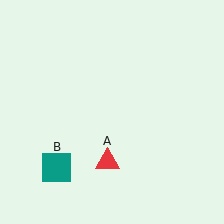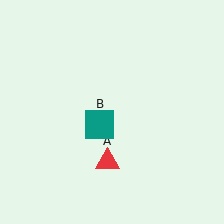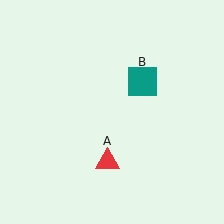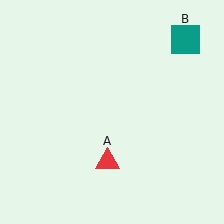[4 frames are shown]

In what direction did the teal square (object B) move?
The teal square (object B) moved up and to the right.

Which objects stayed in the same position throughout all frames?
Red triangle (object A) remained stationary.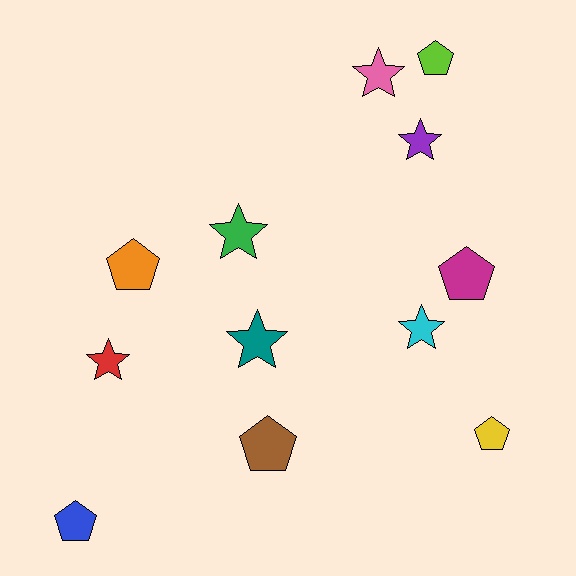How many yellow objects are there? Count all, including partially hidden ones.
There is 1 yellow object.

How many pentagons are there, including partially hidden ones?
There are 6 pentagons.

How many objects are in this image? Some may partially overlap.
There are 12 objects.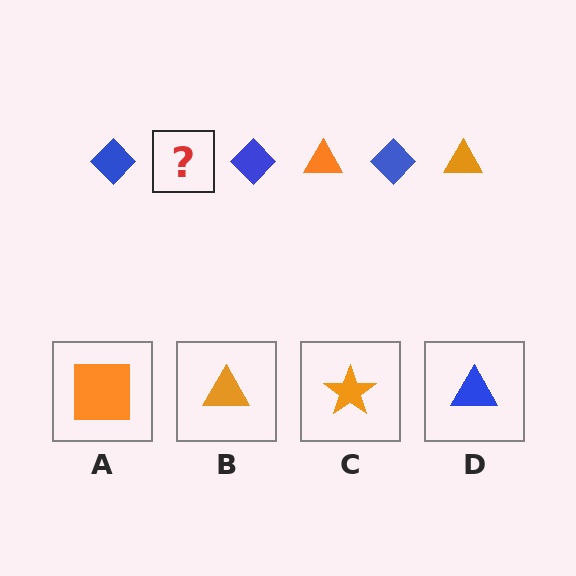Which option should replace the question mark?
Option B.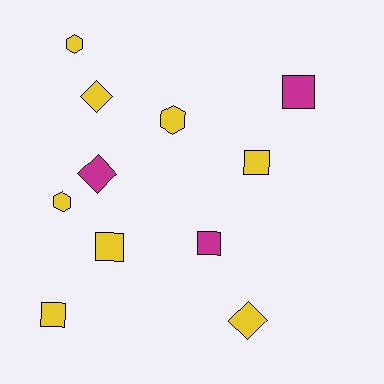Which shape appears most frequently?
Square, with 5 objects.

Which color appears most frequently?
Yellow, with 8 objects.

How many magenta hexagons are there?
There are no magenta hexagons.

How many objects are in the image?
There are 11 objects.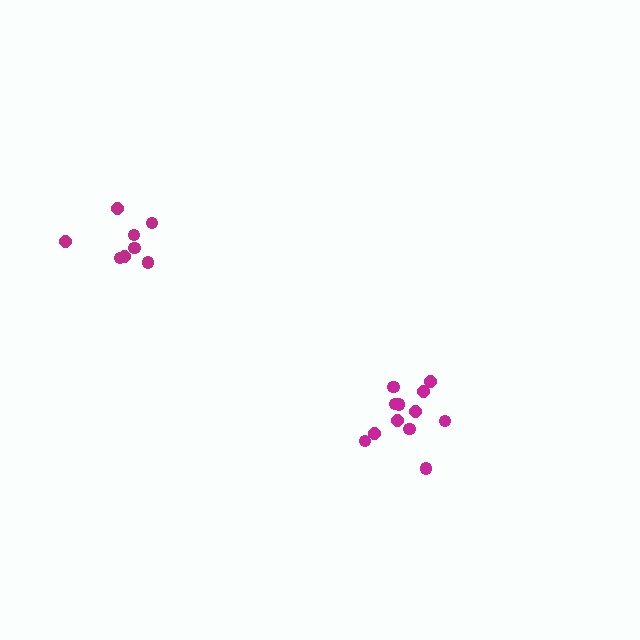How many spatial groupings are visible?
There are 2 spatial groupings.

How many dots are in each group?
Group 1: 12 dots, Group 2: 8 dots (20 total).